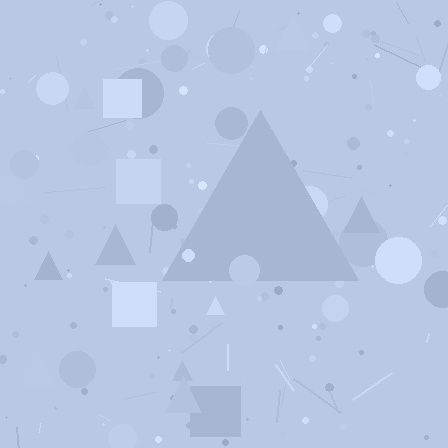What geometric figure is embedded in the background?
A triangle is embedded in the background.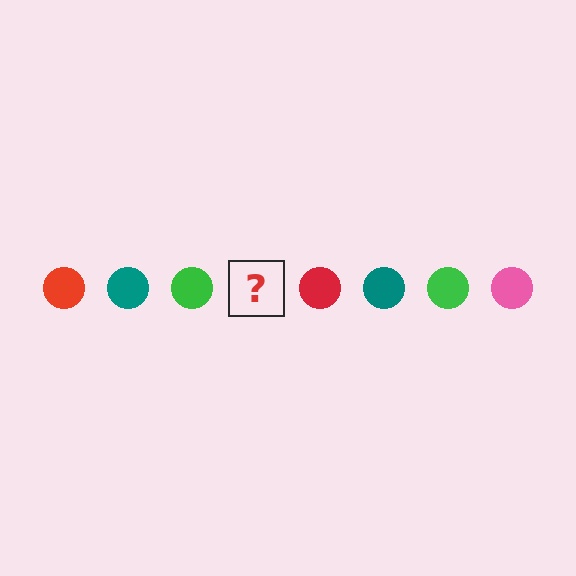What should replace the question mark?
The question mark should be replaced with a pink circle.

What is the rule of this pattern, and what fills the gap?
The rule is that the pattern cycles through red, teal, green, pink circles. The gap should be filled with a pink circle.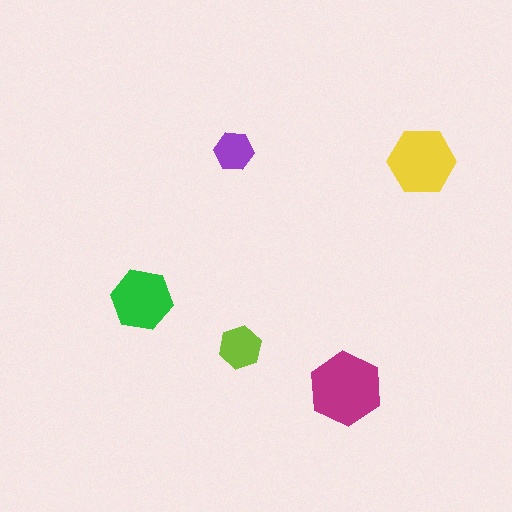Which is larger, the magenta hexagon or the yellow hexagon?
The magenta one.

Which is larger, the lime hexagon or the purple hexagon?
The lime one.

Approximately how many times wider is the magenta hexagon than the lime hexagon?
About 1.5 times wider.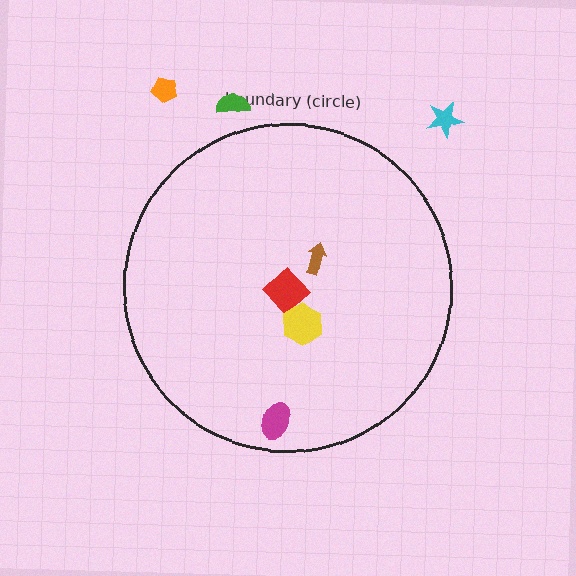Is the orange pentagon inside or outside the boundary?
Outside.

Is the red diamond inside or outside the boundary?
Inside.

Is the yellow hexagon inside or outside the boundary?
Inside.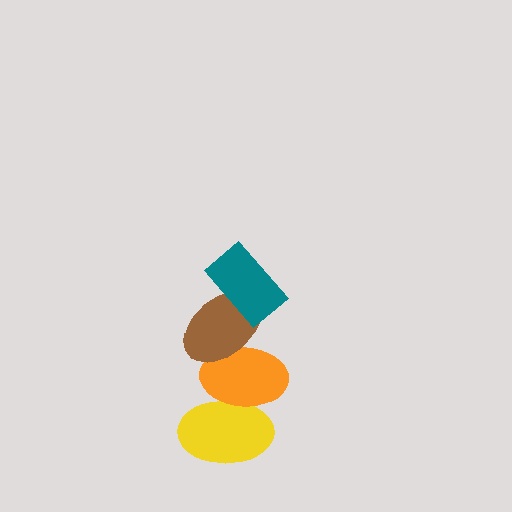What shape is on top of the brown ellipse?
The teal rectangle is on top of the brown ellipse.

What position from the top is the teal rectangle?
The teal rectangle is 1st from the top.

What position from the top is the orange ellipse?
The orange ellipse is 3rd from the top.